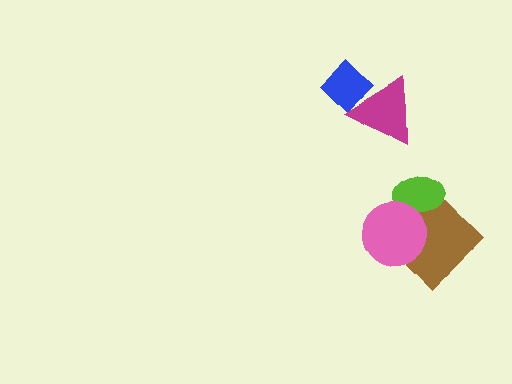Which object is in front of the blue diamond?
The magenta triangle is in front of the blue diamond.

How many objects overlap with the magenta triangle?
1 object overlaps with the magenta triangle.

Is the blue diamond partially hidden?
Yes, it is partially covered by another shape.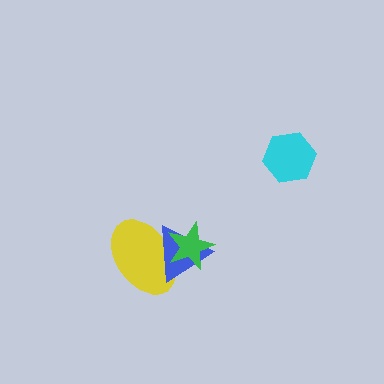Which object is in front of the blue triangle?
The green star is in front of the blue triangle.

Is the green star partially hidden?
No, no other shape covers it.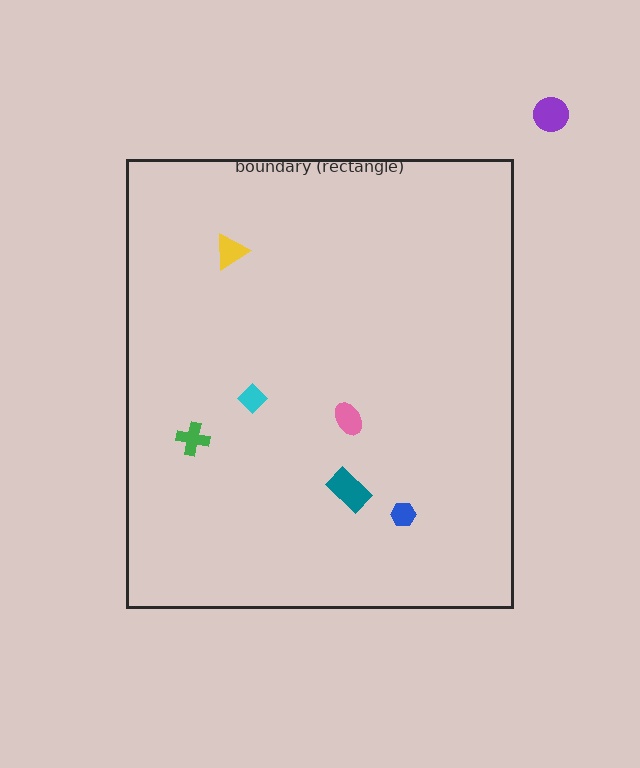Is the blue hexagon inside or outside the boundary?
Inside.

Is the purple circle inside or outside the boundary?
Outside.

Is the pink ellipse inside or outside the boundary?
Inside.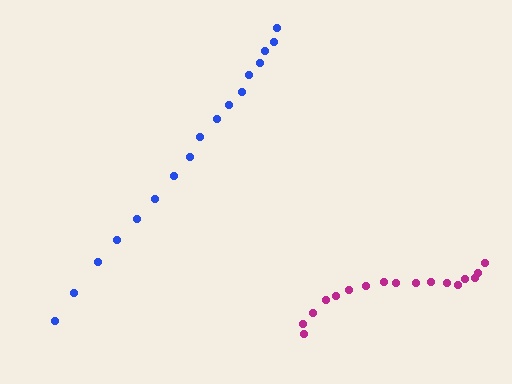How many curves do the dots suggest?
There are 2 distinct paths.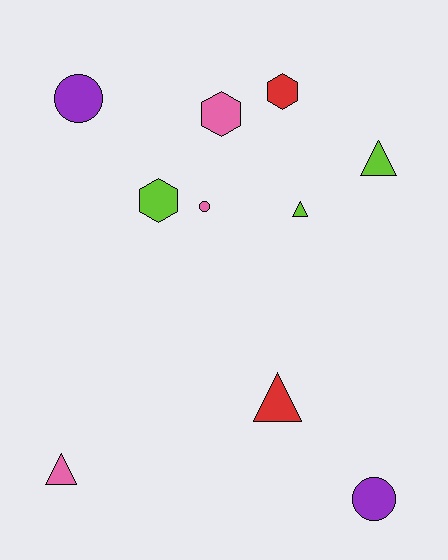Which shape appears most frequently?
Triangle, with 4 objects.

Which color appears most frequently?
Lime, with 3 objects.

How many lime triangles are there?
There are 2 lime triangles.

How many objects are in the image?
There are 10 objects.